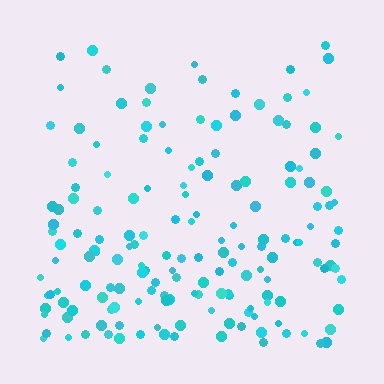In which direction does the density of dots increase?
From top to bottom, with the bottom side densest.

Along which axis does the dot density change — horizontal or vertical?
Vertical.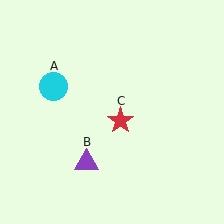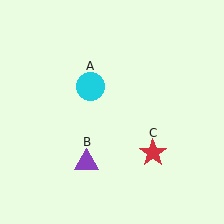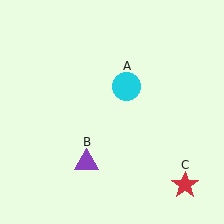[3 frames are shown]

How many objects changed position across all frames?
2 objects changed position: cyan circle (object A), red star (object C).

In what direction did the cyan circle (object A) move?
The cyan circle (object A) moved right.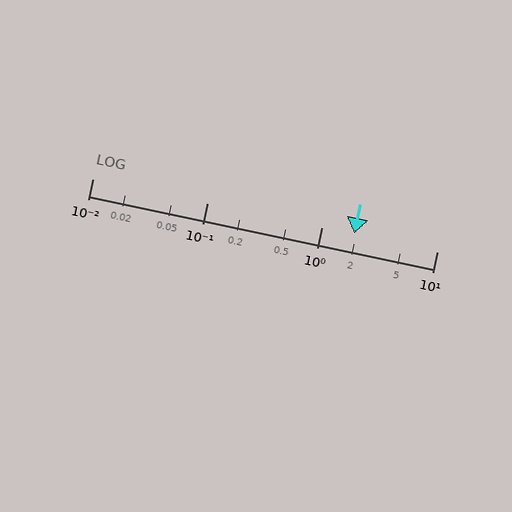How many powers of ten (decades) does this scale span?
The scale spans 3 decades, from 0.01 to 10.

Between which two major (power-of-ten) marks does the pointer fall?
The pointer is between 1 and 10.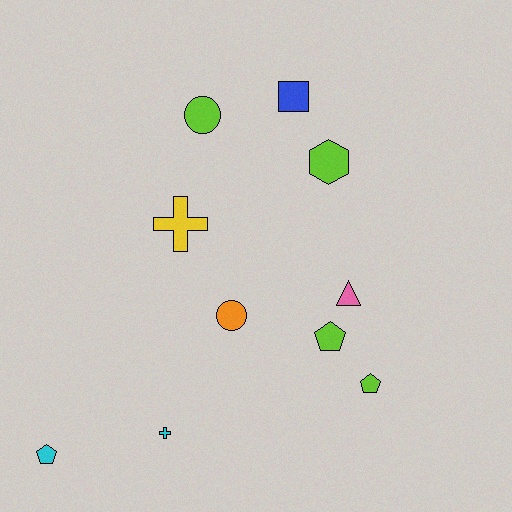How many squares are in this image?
There is 1 square.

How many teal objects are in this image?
There are no teal objects.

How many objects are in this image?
There are 10 objects.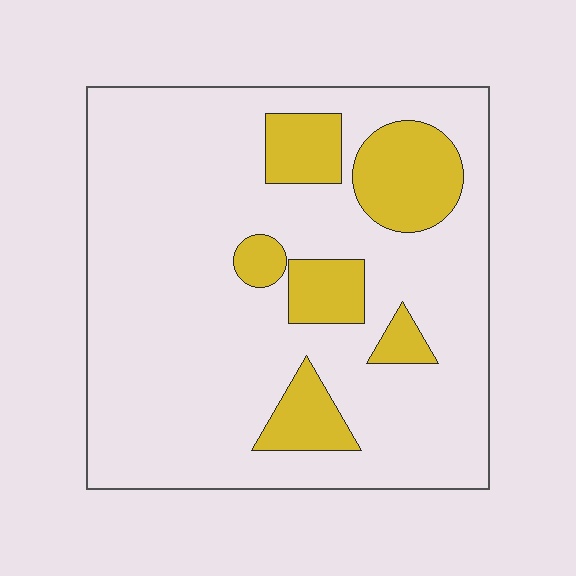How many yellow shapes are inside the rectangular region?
6.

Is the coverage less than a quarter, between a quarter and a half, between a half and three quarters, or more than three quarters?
Less than a quarter.